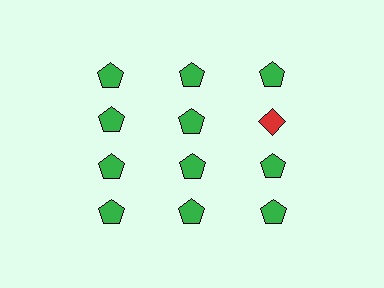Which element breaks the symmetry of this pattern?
The red diamond in the second row, center column breaks the symmetry. All other shapes are green pentagons.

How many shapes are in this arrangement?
There are 12 shapes arranged in a grid pattern.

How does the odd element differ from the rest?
It differs in both color (red instead of green) and shape (diamond instead of pentagon).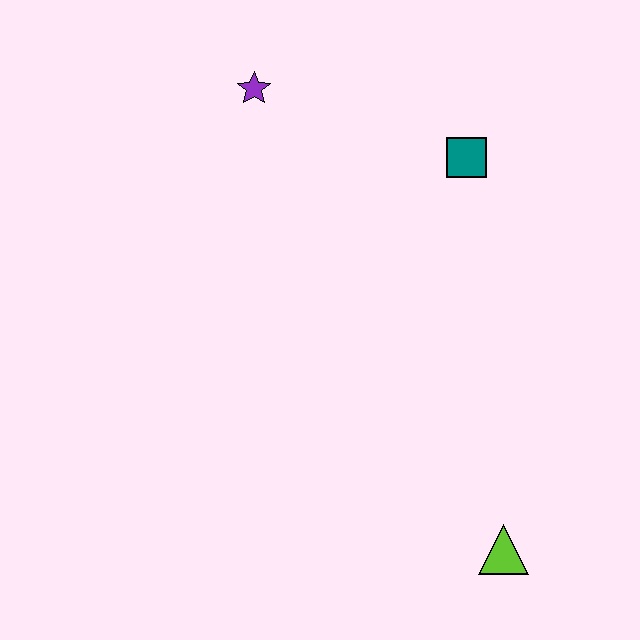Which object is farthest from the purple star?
The lime triangle is farthest from the purple star.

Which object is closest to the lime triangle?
The teal square is closest to the lime triangle.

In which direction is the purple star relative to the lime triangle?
The purple star is above the lime triangle.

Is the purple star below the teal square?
No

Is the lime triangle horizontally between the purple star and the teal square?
No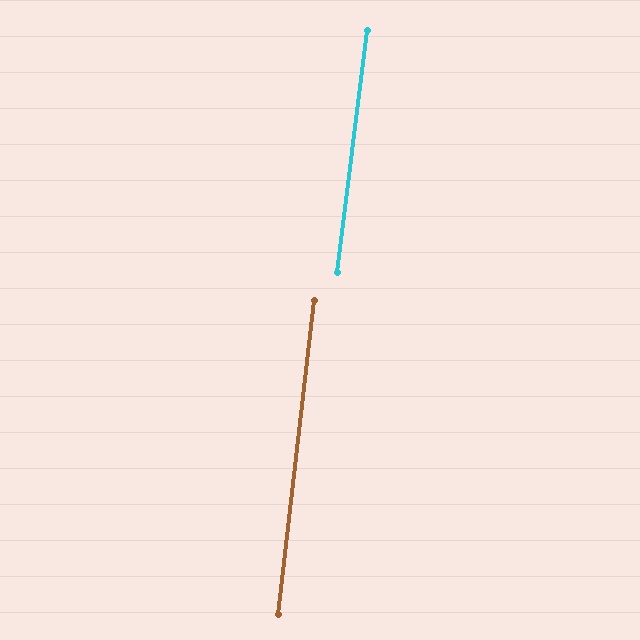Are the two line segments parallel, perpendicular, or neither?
Parallel — their directions differ by only 0.7°.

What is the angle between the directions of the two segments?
Approximately 1 degree.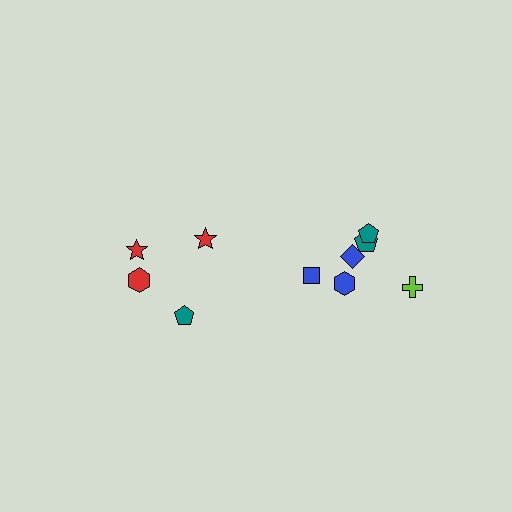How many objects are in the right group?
There are 6 objects.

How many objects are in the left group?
There are 4 objects.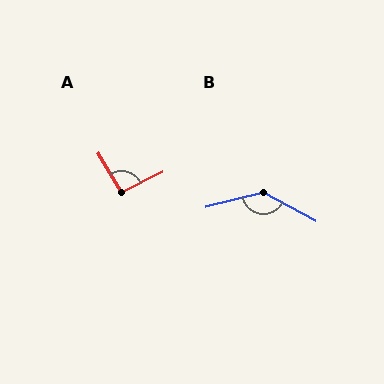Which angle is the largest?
B, at approximately 138 degrees.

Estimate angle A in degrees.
Approximately 95 degrees.